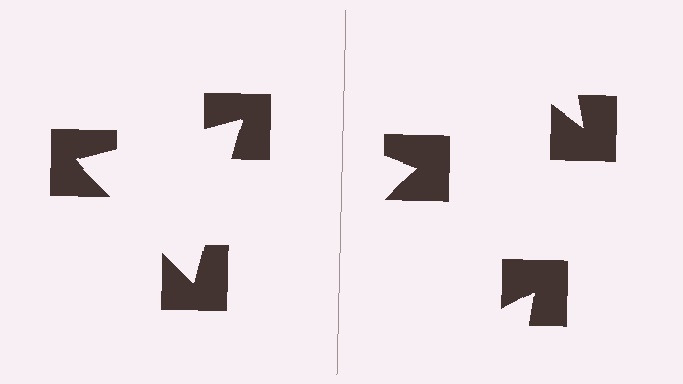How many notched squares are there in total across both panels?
6 — 3 on each side.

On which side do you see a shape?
An illusory triangle appears on the left side. On the right side the wedge cuts are rotated, so no coherent shape forms.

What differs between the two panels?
The notched squares are positioned identically on both sides; only the wedge orientations differ. On the left they align to a triangle; on the right they are misaligned.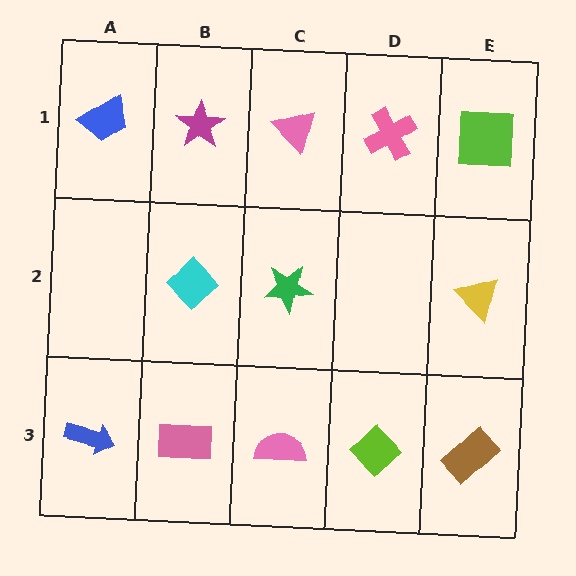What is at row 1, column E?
A lime square.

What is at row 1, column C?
A pink triangle.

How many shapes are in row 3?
5 shapes.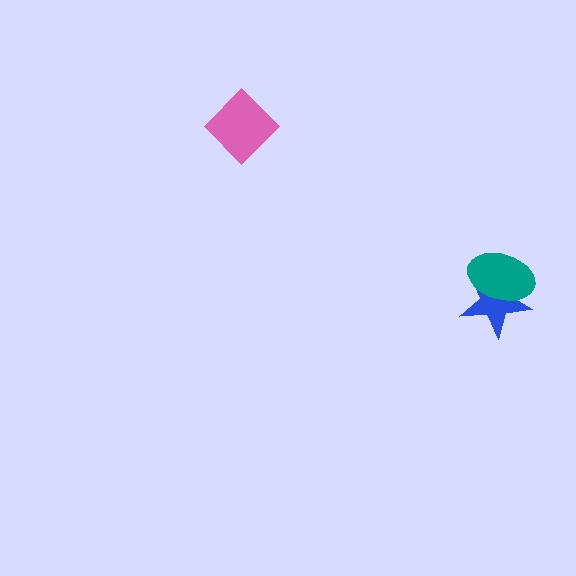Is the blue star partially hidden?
Yes, it is partially covered by another shape.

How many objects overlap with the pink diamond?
0 objects overlap with the pink diamond.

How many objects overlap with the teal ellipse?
1 object overlaps with the teal ellipse.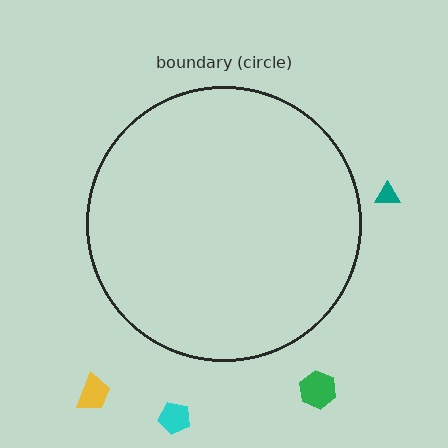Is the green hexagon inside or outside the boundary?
Outside.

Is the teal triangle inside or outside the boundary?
Outside.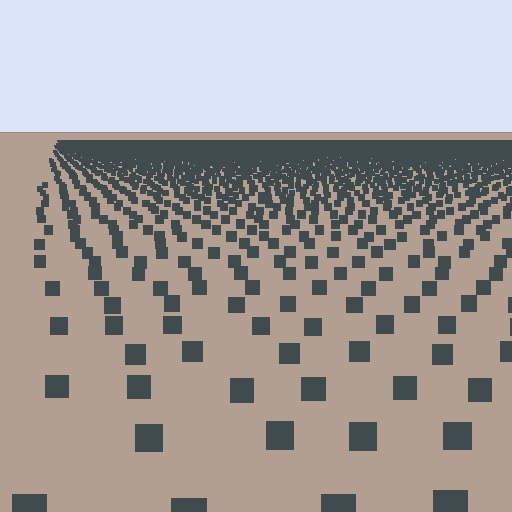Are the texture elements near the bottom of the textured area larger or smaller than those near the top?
Larger. Near the bottom, elements are closer to the viewer and appear at a bigger on-screen size.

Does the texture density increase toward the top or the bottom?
Density increases toward the top.